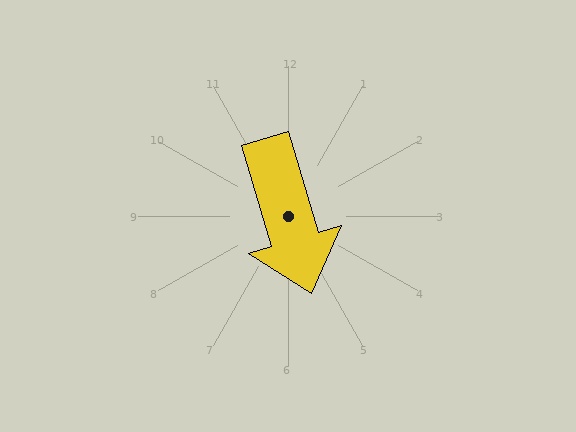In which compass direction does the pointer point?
South.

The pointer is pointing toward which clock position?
Roughly 5 o'clock.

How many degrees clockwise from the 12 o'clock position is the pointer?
Approximately 163 degrees.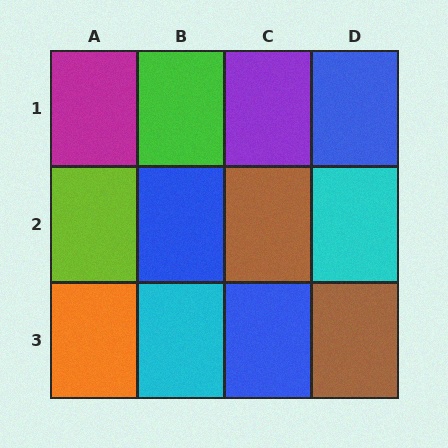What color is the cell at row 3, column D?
Brown.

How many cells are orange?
1 cell is orange.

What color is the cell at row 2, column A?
Lime.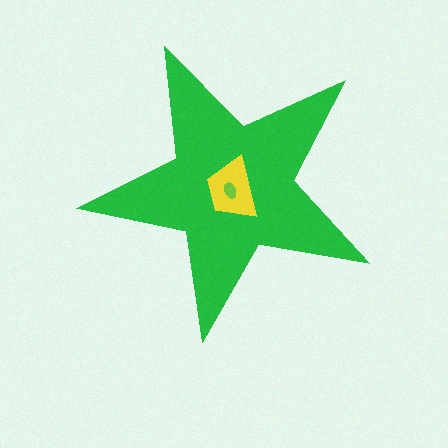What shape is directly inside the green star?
The yellow trapezoid.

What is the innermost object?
The lime ellipse.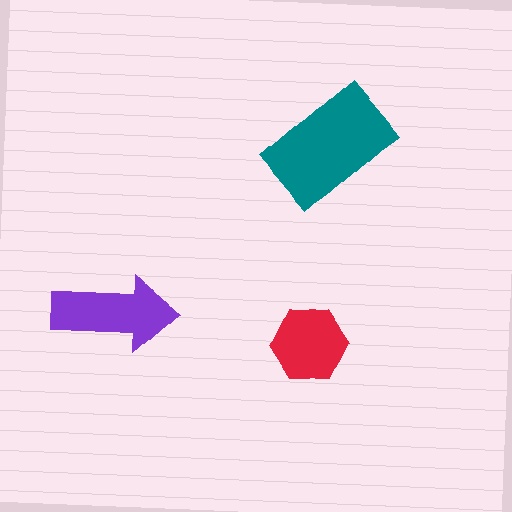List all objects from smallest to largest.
The red hexagon, the purple arrow, the teal rectangle.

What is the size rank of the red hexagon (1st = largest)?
3rd.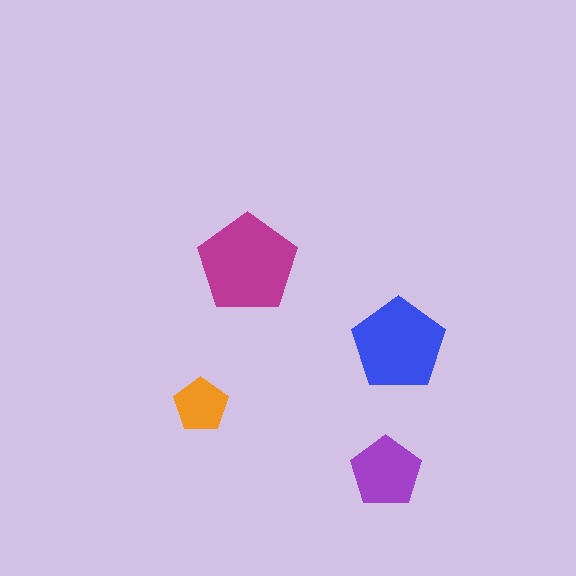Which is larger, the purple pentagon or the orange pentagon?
The purple one.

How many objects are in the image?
There are 4 objects in the image.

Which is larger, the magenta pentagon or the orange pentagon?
The magenta one.